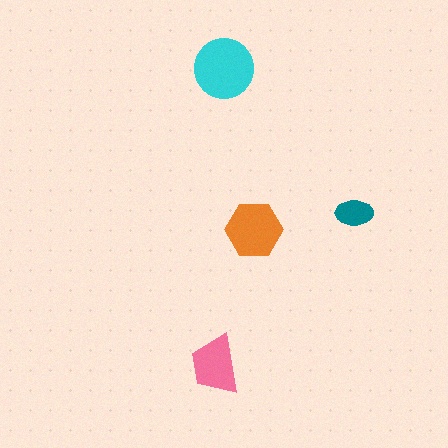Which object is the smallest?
The teal ellipse.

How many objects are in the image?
There are 4 objects in the image.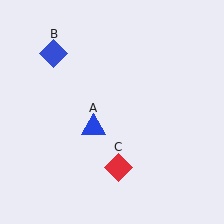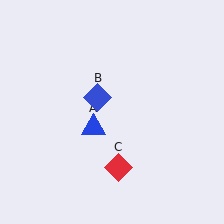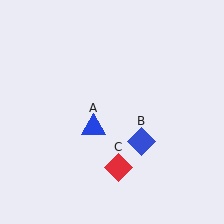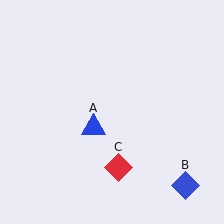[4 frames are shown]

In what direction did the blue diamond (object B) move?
The blue diamond (object B) moved down and to the right.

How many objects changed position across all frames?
1 object changed position: blue diamond (object B).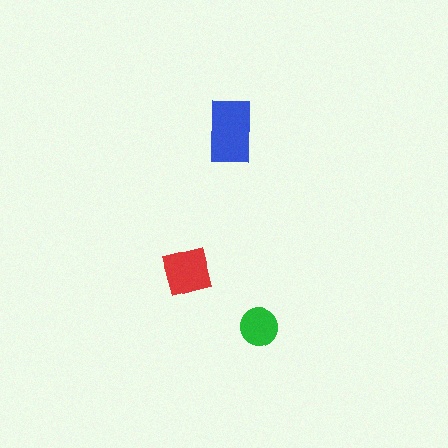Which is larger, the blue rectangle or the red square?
The blue rectangle.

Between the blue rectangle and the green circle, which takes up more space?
The blue rectangle.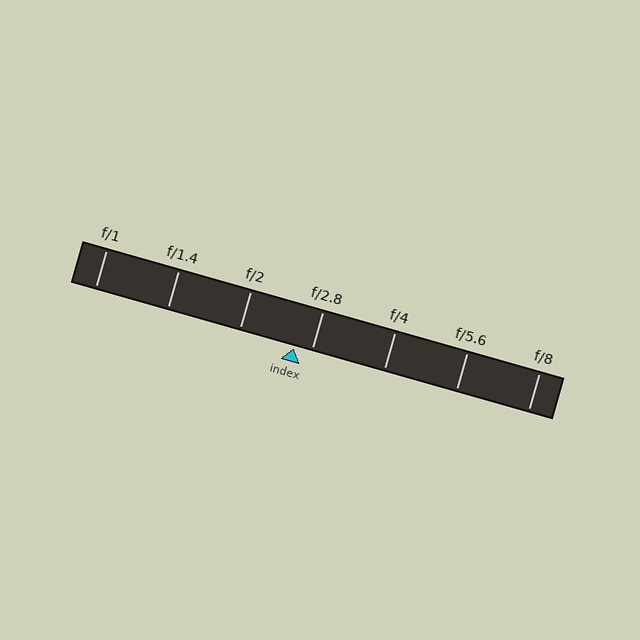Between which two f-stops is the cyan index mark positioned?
The index mark is between f/2 and f/2.8.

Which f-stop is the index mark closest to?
The index mark is closest to f/2.8.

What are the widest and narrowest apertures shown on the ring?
The widest aperture shown is f/1 and the narrowest is f/8.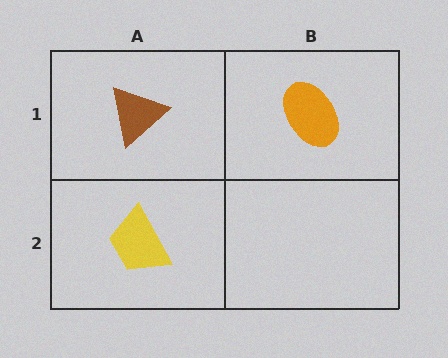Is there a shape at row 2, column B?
No, that cell is empty.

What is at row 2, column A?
A yellow trapezoid.